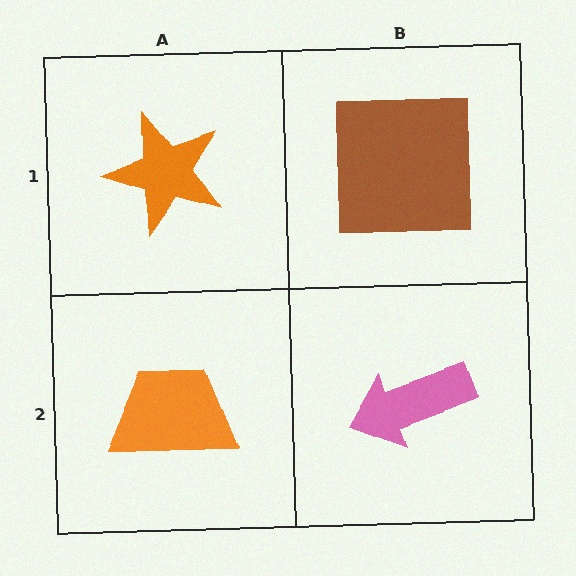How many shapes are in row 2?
2 shapes.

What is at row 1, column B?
A brown square.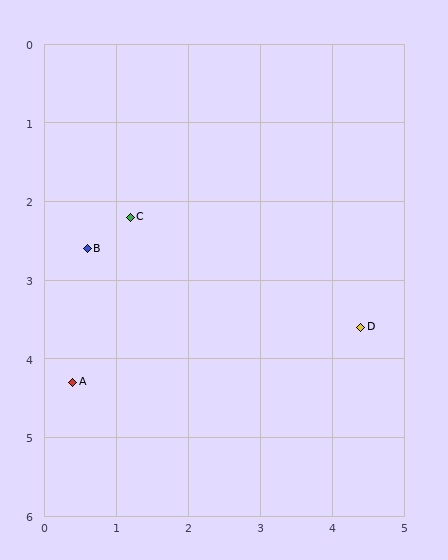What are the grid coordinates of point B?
Point B is at approximately (0.6, 2.6).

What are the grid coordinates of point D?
Point D is at approximately (4.4, 3.6).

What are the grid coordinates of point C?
Point C is at approximately (1.2, 2.2).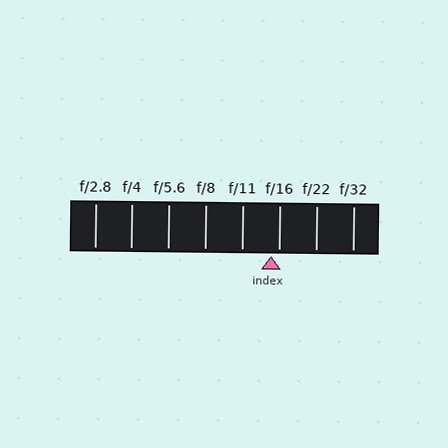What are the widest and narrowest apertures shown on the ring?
The widest aperture shown is f/2.8 and the narrowest is f/32.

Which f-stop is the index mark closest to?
The index mark is closest to f/16.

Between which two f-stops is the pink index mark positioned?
The index mark is between f/11 and f/16.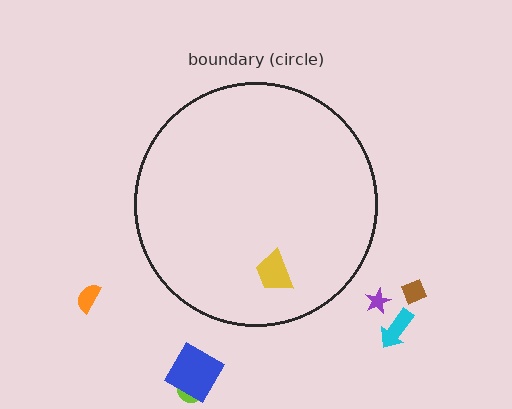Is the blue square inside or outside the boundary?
Outside.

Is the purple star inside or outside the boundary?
Outside.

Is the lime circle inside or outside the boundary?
Outside.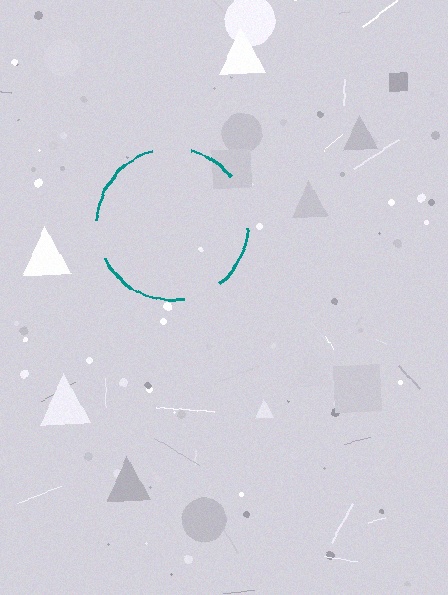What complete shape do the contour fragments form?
The contour fragments form a circle.